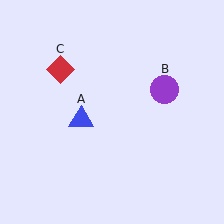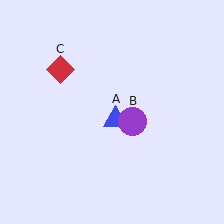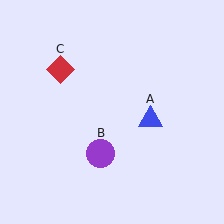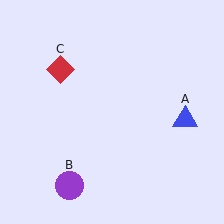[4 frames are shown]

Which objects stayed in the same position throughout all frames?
Red diamond (object C) remained stationary.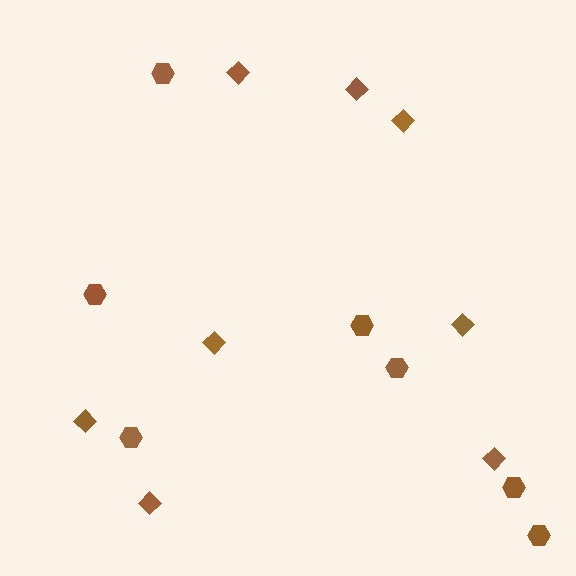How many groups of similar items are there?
There are 2 groups: one group of diamonds (8) and one group of hexagons (7).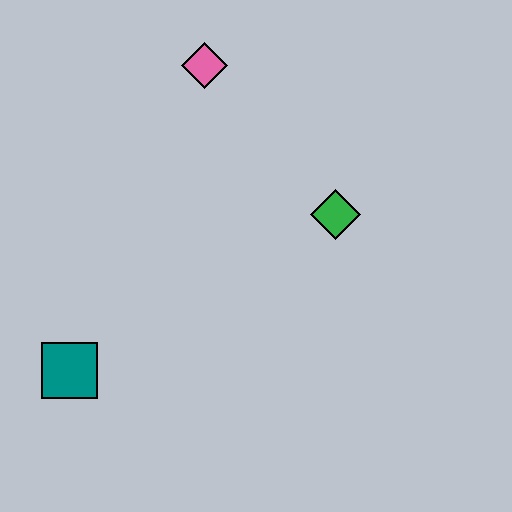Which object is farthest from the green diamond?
The teal square is farthest from the green diamond.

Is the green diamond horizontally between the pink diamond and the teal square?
No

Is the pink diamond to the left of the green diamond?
Yes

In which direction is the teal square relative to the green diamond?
The teal square is to the left of the green diamond.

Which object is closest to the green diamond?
The pink diamond is closest to the green diamond.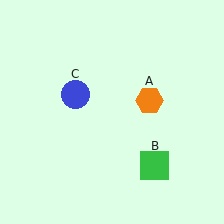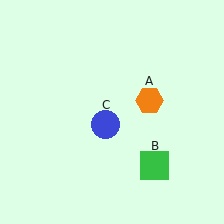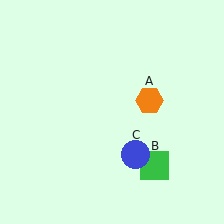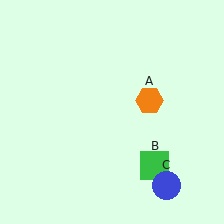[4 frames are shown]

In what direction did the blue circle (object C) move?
The blue circle (object C) moved down and to the right.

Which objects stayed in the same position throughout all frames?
Orange hexagon (object A) and green square (object B) remained stationary.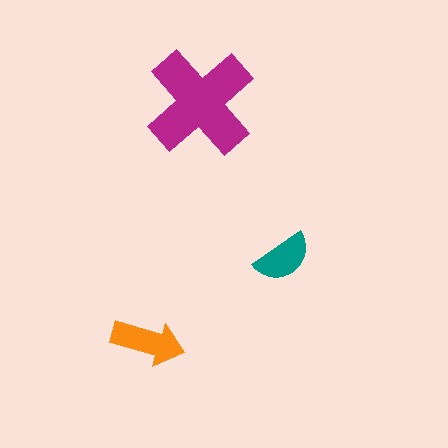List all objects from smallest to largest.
The teal semicircle, the orange arrow, the magenta cross.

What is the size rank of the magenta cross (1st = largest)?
1st.